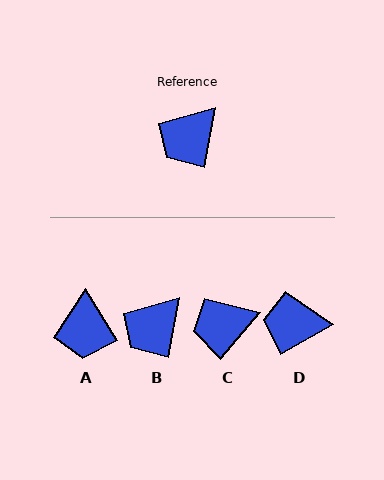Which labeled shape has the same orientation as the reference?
B.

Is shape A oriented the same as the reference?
No, it is off by about 41 degrees.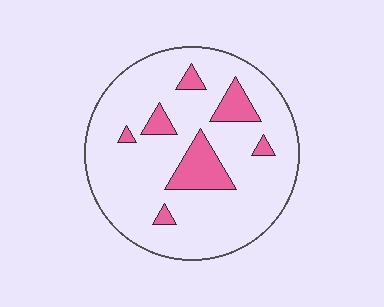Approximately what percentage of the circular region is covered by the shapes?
Approximately 15%.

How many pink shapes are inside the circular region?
7.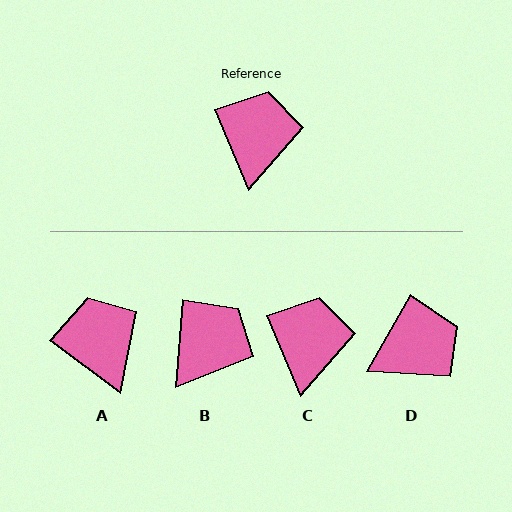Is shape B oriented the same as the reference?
No, it is off by about 27 degrees.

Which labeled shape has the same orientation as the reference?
C.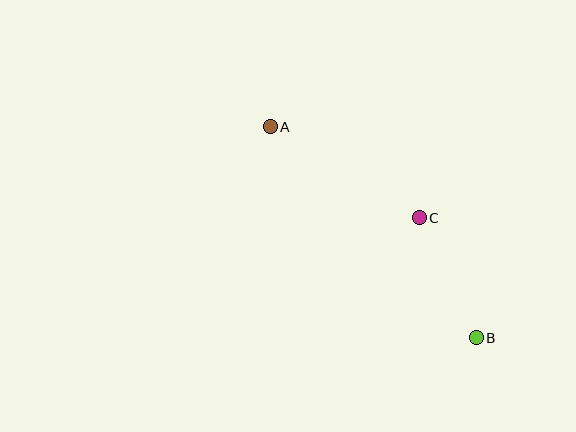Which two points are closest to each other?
Points B and C are closest to each other.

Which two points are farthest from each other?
Points A and B are farthest from each other.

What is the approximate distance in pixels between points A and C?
The distance between A and C is approximately 175 pixels.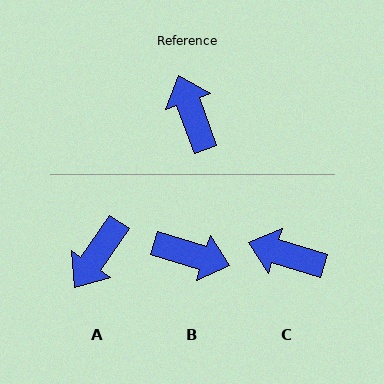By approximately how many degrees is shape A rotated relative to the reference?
Approximately 126 degrees counter-clockwise.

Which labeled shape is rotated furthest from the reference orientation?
B, about 127 degrees away.